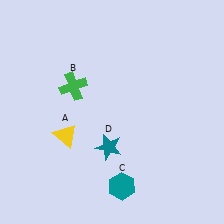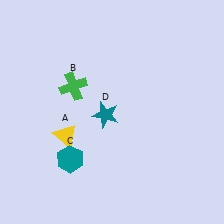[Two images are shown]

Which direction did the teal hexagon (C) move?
The teal hexagon (C) moved left.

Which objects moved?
The objects that moved are: the teal hexagon (C), the teal star (D).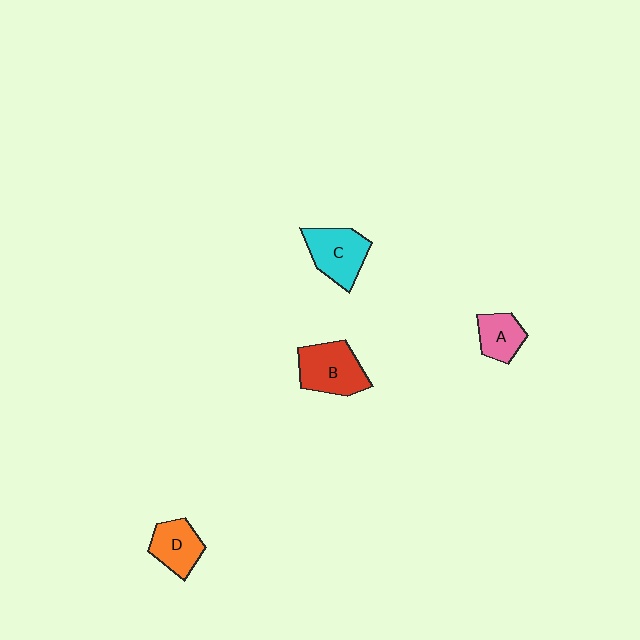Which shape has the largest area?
Shape B (red).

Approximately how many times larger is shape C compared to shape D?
Approximately 1.3 times.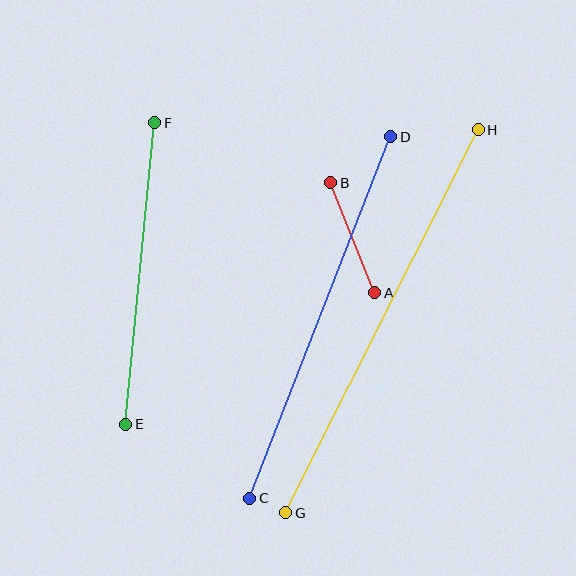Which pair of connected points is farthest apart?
Points G and H are farthest apart.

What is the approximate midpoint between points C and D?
The midpoint is at approximately (320, 318) pixels.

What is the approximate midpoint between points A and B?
The midpoint is at approximately (353, 238) pixels.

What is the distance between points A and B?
The distance is approximately 119 pixels.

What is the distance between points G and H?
The distance is approximately 429 pixels.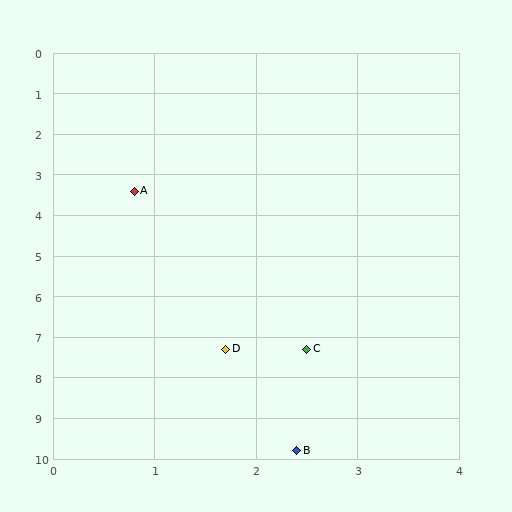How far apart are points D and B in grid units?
Points D and B are about 2.6 grid units apart.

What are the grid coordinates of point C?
Point C is at approximately (2.5, 7.3).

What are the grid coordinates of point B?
Point B is at approximately (2.4, 9.8).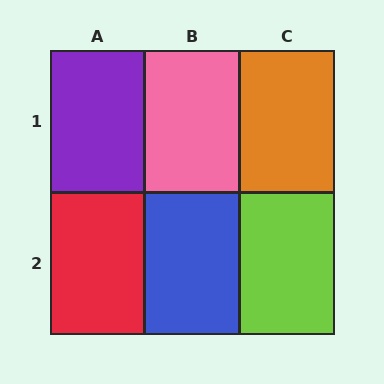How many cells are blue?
1 cell is blue.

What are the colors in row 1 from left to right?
Purple, pink, orange.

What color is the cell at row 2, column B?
Blue.